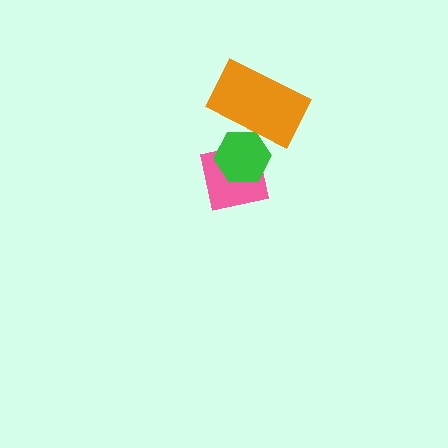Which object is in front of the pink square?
The green hexagon is in front of the pink square.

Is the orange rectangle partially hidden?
No, no other shape covers it.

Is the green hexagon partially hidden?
Yes, it is partially covered by another shape.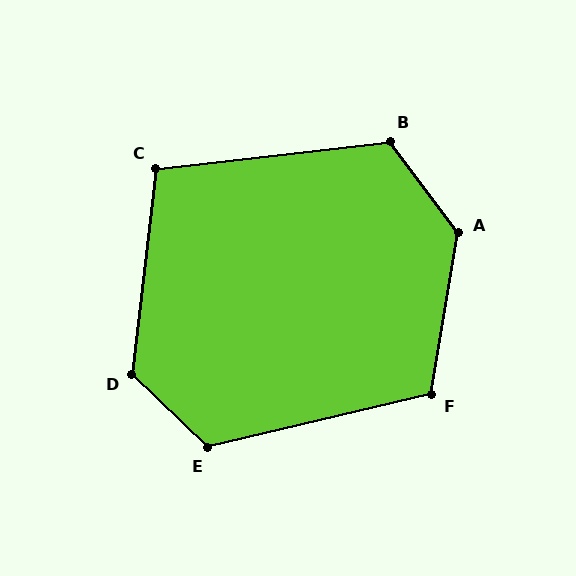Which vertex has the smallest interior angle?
C, at approximately 103 degrees.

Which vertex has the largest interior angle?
A, at approximately 134 degrees.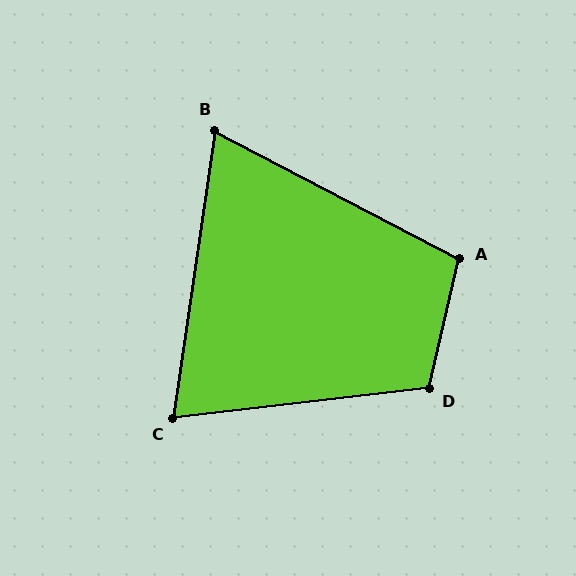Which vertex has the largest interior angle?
D, at approximately 109 degrees.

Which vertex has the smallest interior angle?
B, at approximately 71 degrees.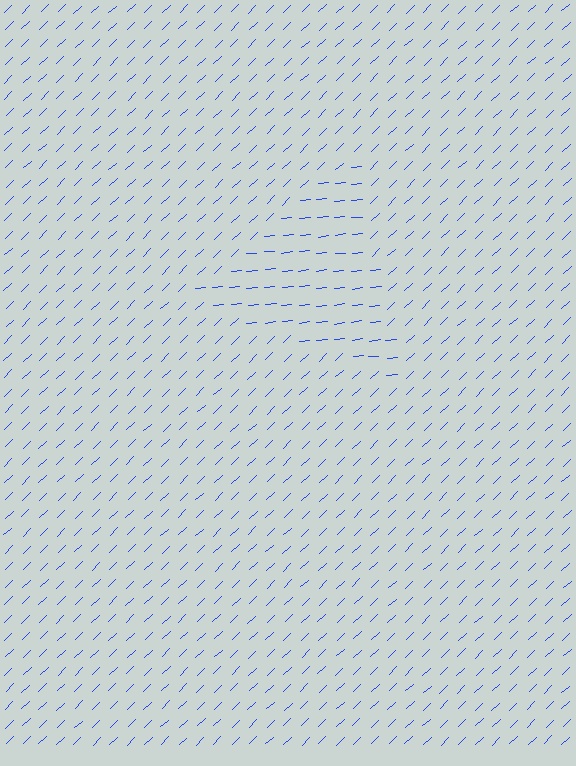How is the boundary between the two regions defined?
The boundary is defined purely by a change in line orientation (approximately 38 degrees difference). All lines are the same color and thickness.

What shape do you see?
I see a triangle.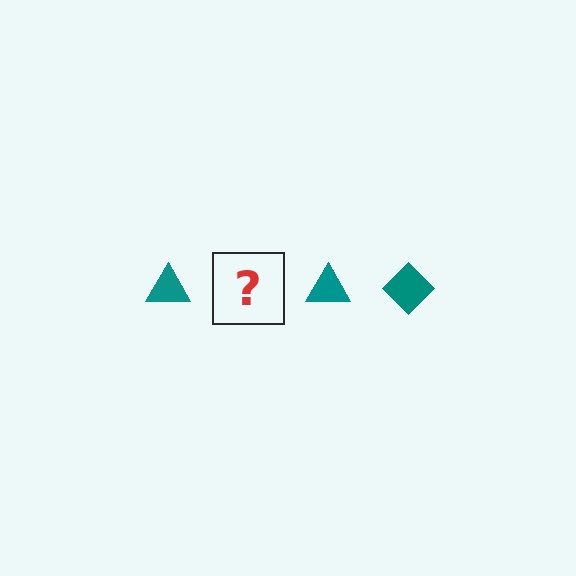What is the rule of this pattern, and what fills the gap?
The rule is that the pattern cycles through triangle, diamond shapes in teal. The gap should be filled with a teal diamond.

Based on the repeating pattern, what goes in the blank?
The blank should be a teal diamond.